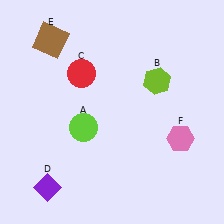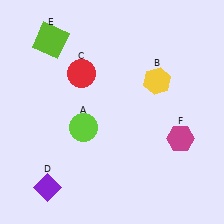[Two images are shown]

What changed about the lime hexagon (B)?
In Image 1, B is lime. In Image 2, it changed to yellow.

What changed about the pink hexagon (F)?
In Image 1, F is pink. In Image 2, it changed to magenta.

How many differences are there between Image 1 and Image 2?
There are 3 differences between the two images.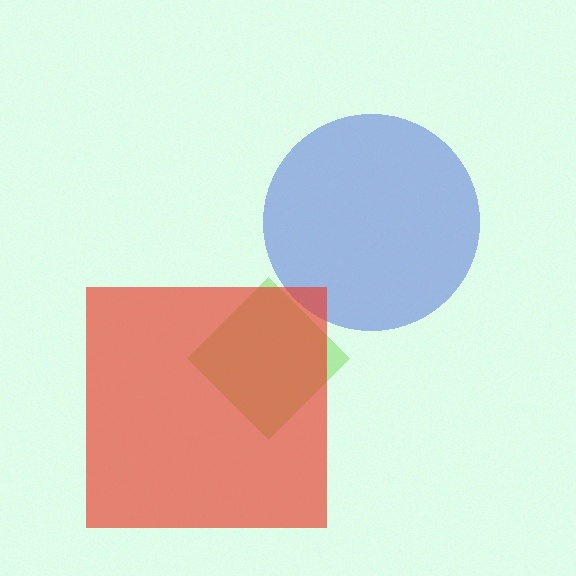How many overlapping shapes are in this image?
There are 3 overlapping shapes in the image.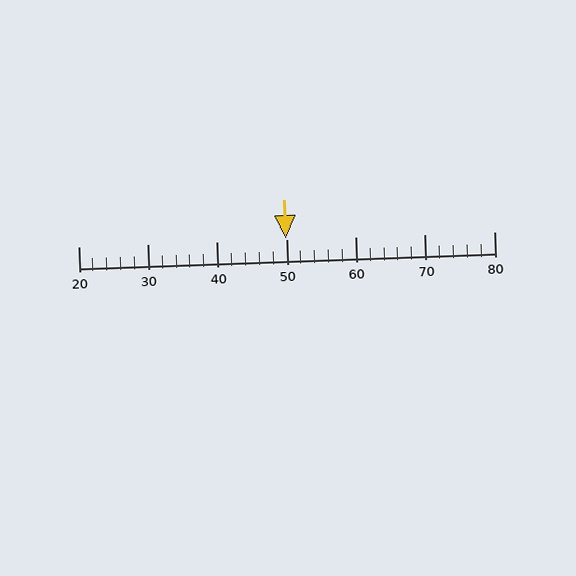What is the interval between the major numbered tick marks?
The major tick marks are spaced 10 units apart.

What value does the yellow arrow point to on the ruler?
The yellow arrow points to approximately 50.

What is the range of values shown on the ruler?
The ruler shows values from 20 to 80.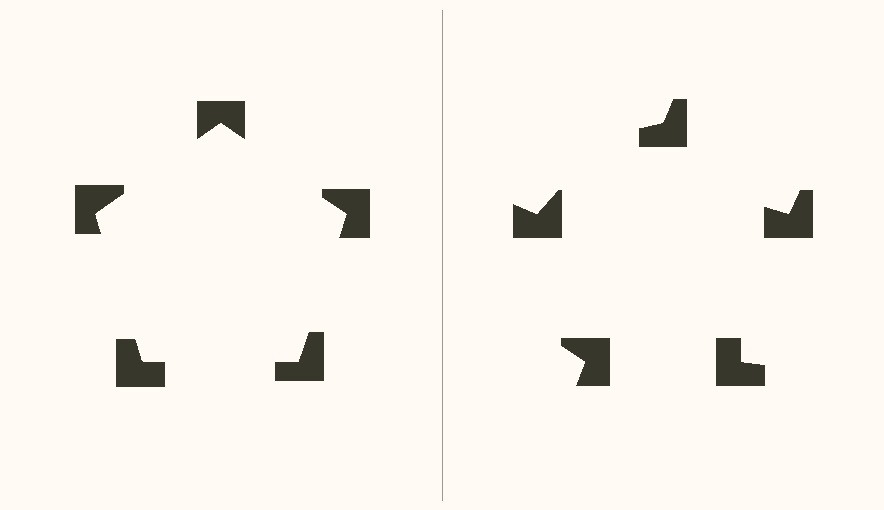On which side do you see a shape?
An illusory pentagon appears on the left side. On the right side the wedge cuts are rotated, so no coherent shape forms.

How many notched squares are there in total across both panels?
10 — 5 on each side.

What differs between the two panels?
The notched squares are positioned identically on both sides; only the wedge orientations differ. On the left they align to a pentagon; on the right they are misaligned.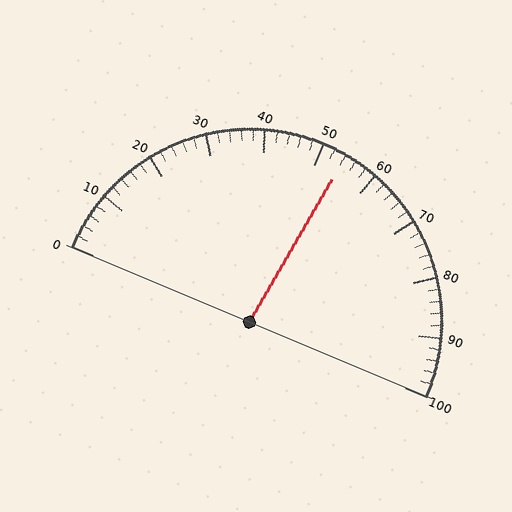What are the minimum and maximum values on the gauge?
The gauge ranges from 0 to 100.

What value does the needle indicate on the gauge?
The needle indicates approximately 54.